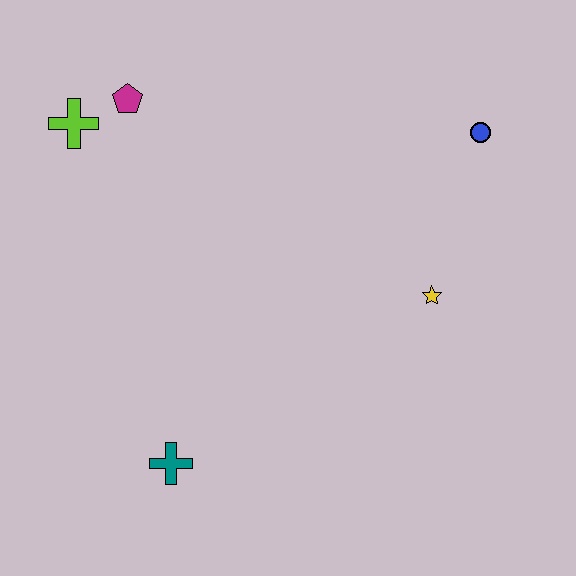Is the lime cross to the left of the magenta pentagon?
Yes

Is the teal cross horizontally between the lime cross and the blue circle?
Yes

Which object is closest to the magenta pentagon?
The lime cross is closest to the magenta pentagon.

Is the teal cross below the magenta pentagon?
Yes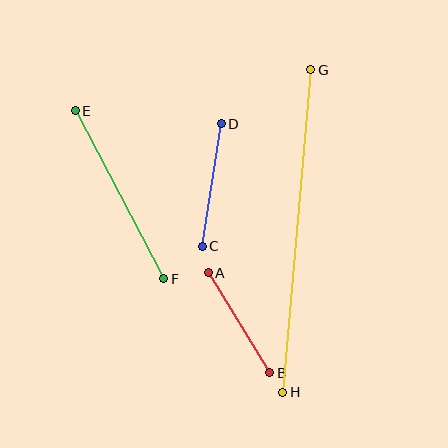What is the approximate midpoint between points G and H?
The midpoint is at approximately (297, 231) pixels.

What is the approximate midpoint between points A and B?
The midpoint is at approximately (239, 323) pixels.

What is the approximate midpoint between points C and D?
The midpoint is at approximately (212, 185) pixels.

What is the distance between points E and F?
The distance is approximately 190 pixels.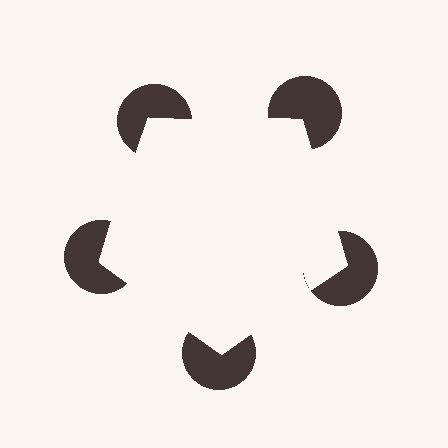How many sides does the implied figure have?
5 sides.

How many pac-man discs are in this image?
There are 5 — one at each vertex of the illusory pentagon.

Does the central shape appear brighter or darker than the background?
It typically appears slightly brighter than the background, even though no actual brightness change is drawn.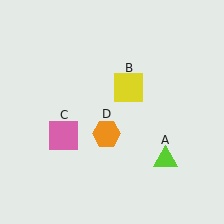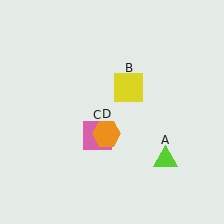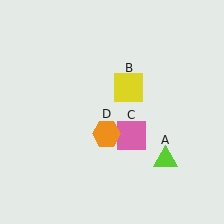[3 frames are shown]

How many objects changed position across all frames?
1 object changed position: pink square (object C).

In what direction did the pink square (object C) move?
The pink square (object C) moved right.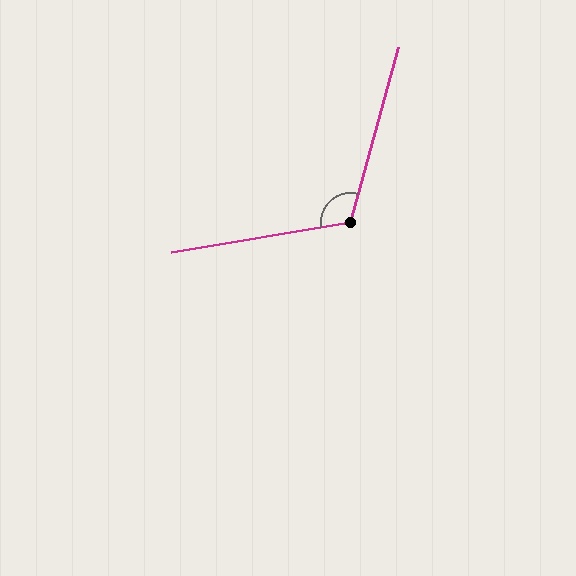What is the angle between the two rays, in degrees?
Approximately 115 degrees.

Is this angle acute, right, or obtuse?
It is obtuse.